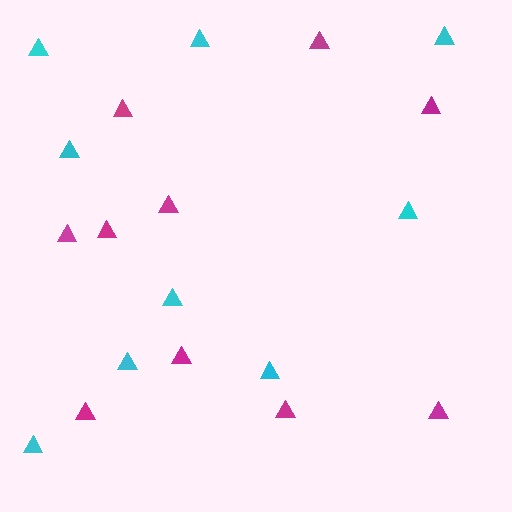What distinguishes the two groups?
There are 2 groups: one group of cyan triangles (9) and one group of magenta triangles (10).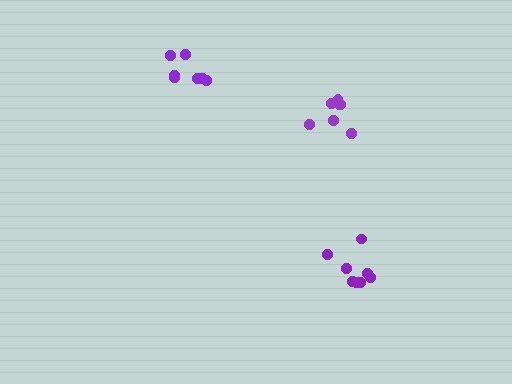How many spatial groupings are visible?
There are 3 spatial groupings.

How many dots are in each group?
Group 1: 8 dots, Group 2: 7 dots, Group 3: 7 dots (22 total).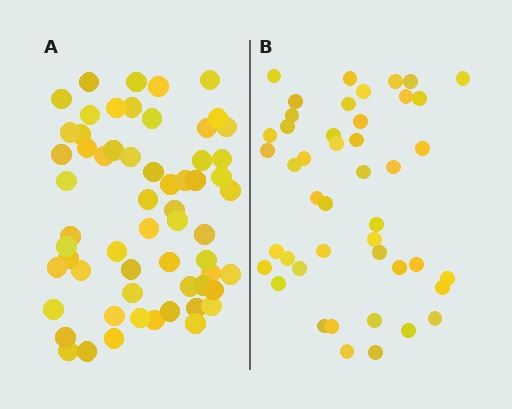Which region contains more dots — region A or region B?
Region A (the left region) has more dots.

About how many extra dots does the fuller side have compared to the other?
Region A has approximately 15 more dots than region B.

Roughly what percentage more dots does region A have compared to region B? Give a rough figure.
About 35% more.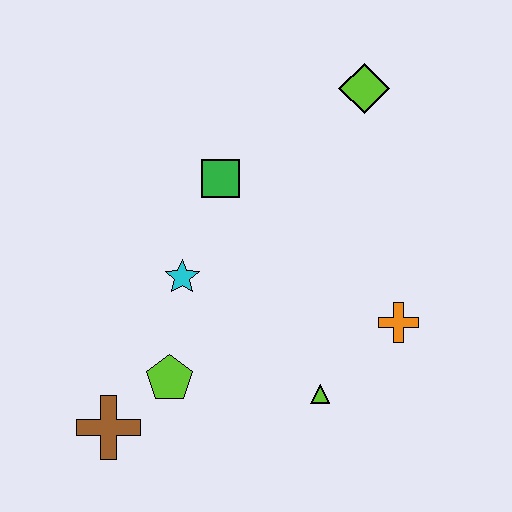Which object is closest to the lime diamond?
The green square is closest to the lime diamond.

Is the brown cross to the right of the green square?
No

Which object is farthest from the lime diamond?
The brown cross is farthest from the lime diamond.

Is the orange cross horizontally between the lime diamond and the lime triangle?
No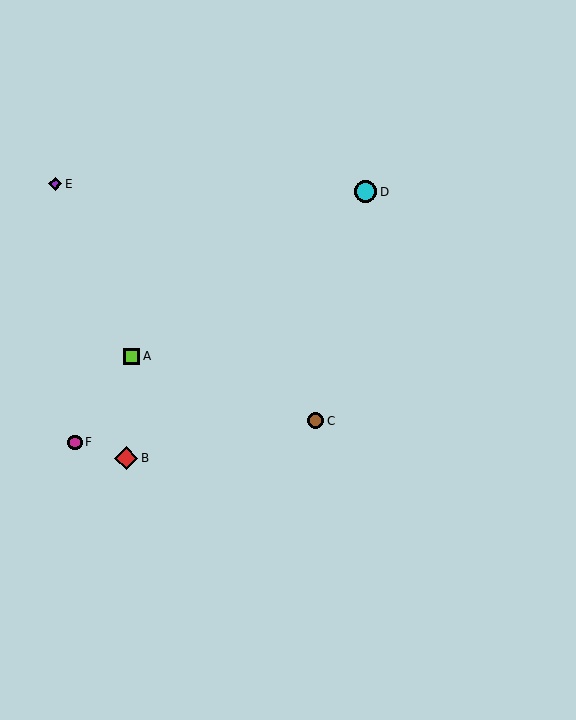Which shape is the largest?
The red diamond (labeled B) is the largest.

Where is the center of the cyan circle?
The center of the cyan circle is at (366, 192).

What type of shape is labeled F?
Shape F is a magenta circle.